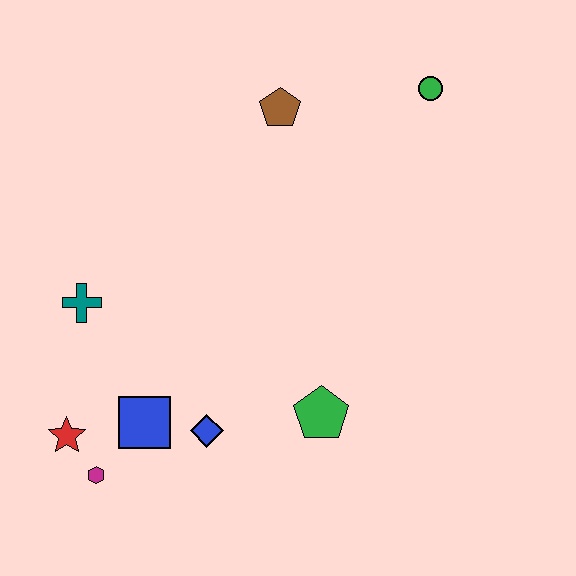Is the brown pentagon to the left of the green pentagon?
Yes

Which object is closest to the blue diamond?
The blue square is closest to the blue diamond.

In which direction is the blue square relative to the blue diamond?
The blue square is to the left of the blue diamond.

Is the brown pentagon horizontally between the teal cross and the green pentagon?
Yes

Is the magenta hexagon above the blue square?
No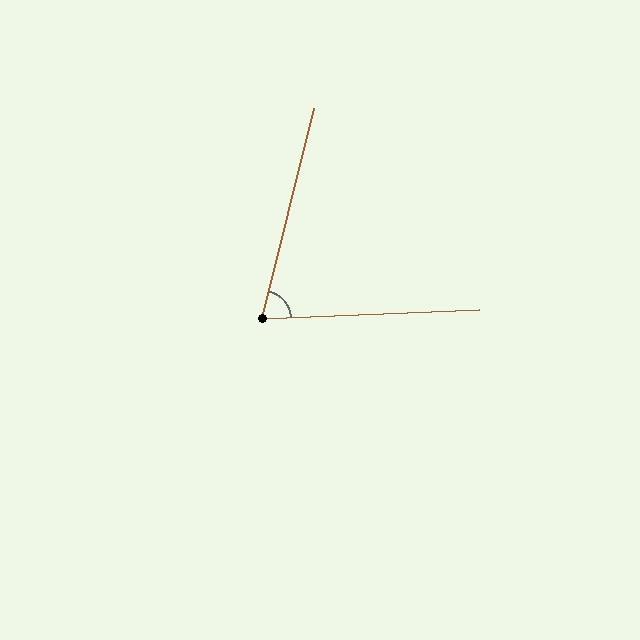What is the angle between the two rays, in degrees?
Approximately 74 degrees.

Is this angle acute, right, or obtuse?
It is acute.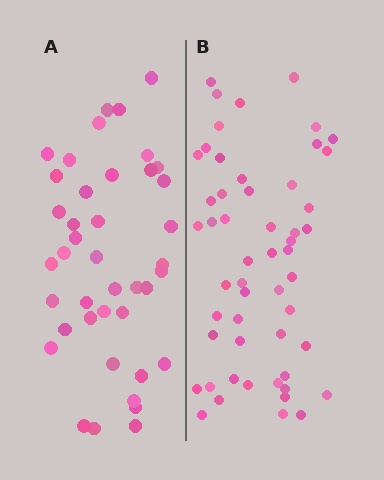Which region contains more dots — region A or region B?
Region B (the right region) has more dots.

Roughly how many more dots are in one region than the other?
Region B has roughly 12 or so more dots than region A.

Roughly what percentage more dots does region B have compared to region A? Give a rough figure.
About 30% more.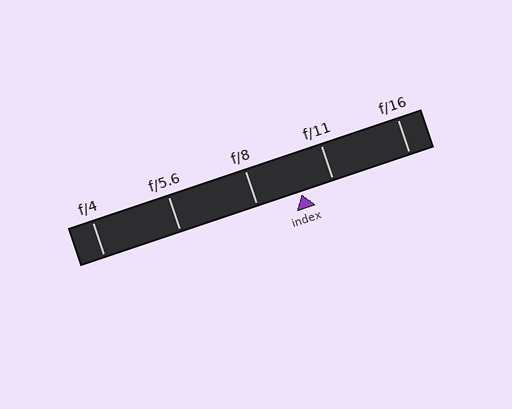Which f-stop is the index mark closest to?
The index mark is closest to f/11.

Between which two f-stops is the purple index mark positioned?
The index mark is between f/8 and f/11.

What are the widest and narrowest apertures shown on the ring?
The widest aperture shown is f/4 and the narrowest is f/16.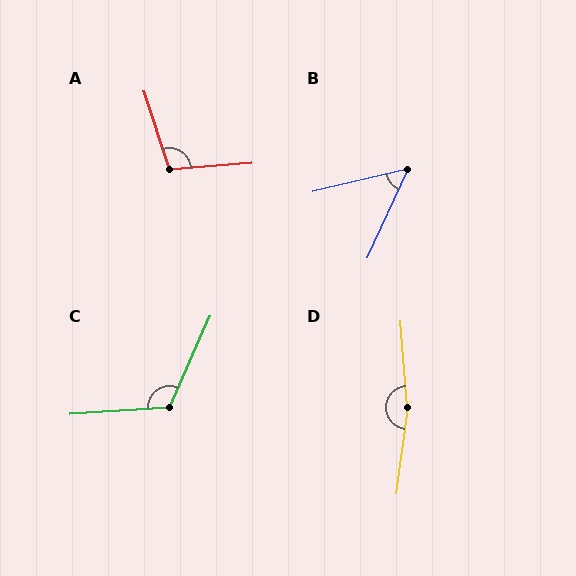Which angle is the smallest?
B, at approximately 52 degrees.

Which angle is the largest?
D, at approximately 168 degrees.